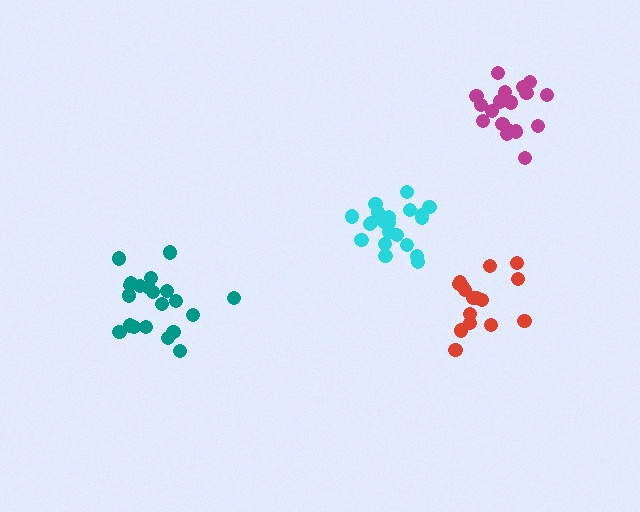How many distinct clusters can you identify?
There are 4 distinct clusters.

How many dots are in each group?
Group 1: 21 dots, Group 2: 19 dots, Group 3: 21 dots, Group 4: 16 dots (77 total).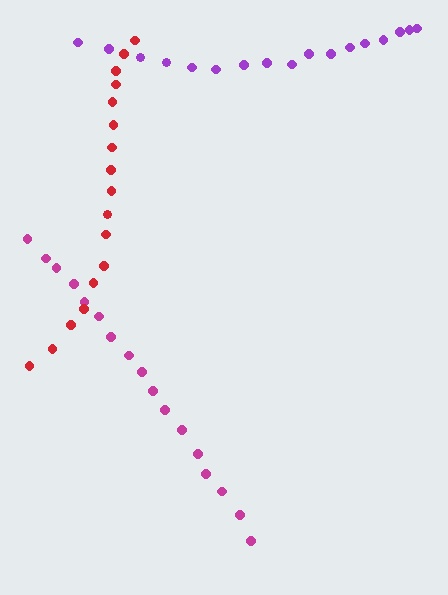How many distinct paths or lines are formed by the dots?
There are 3 distinct paths.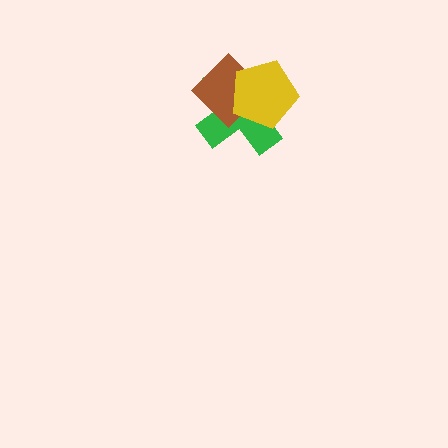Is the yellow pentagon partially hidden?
No, no other shape covers it.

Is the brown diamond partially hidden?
Yes, it is partially covered by another shape.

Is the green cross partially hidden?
Yes, it is partially covered by another shape.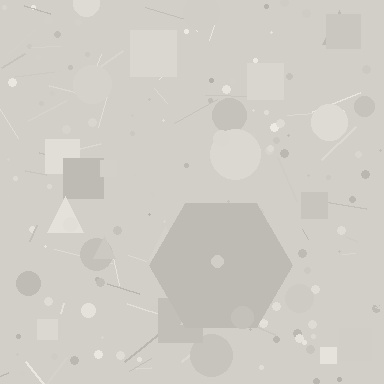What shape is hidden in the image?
A hexagon is hidden in the image.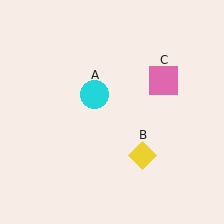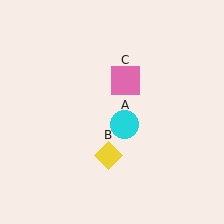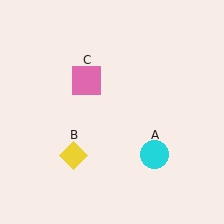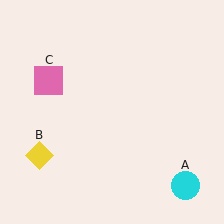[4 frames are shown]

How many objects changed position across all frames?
3 objects changed position: cyan circle (object A), yellow diamond (object B), pink square (object C).